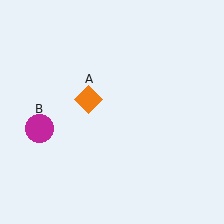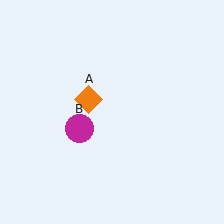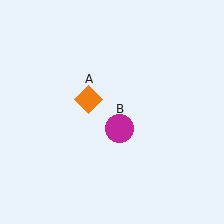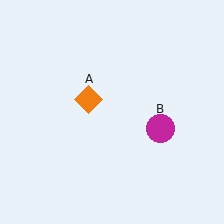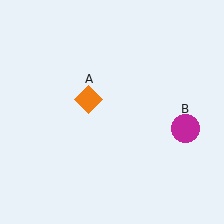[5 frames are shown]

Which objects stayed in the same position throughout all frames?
Orange diamond (object A) remained stationary.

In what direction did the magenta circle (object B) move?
The magenta circle (object B) moved right.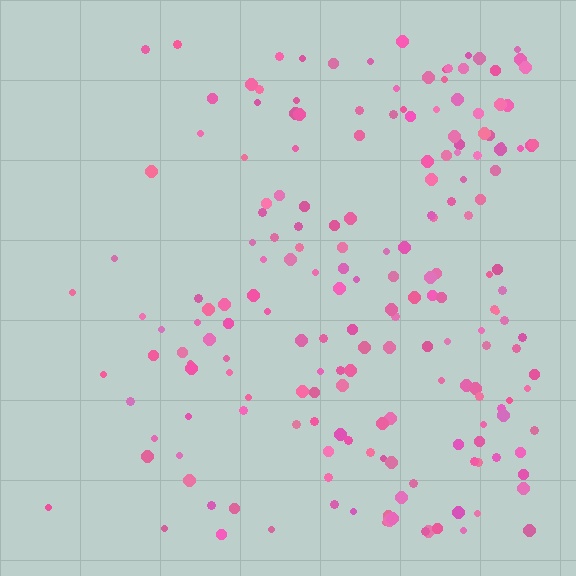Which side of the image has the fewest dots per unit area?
The left.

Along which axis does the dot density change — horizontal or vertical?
Horizontal.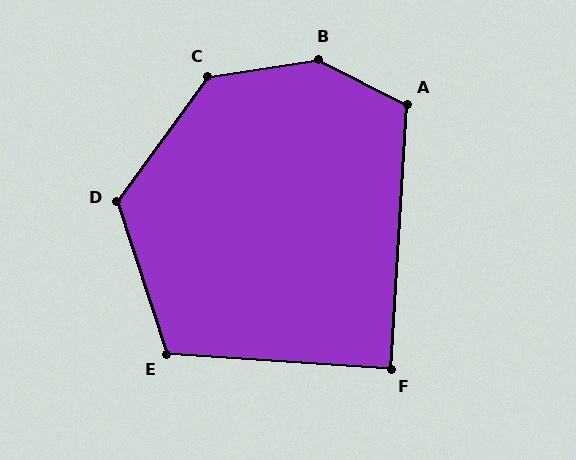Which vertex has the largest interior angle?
B, at approximately 144 degrees.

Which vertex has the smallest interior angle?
F, at approximately 90 degrees.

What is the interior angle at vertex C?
Approximately 135 degrees (obtuse).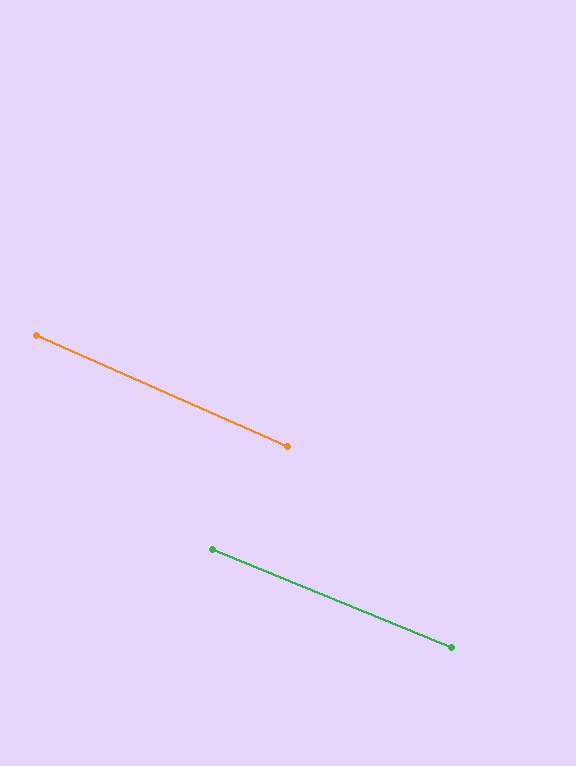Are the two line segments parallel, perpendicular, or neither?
Parallel — their directions differ by only 1.4°.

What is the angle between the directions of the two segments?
Approximately 1 degree.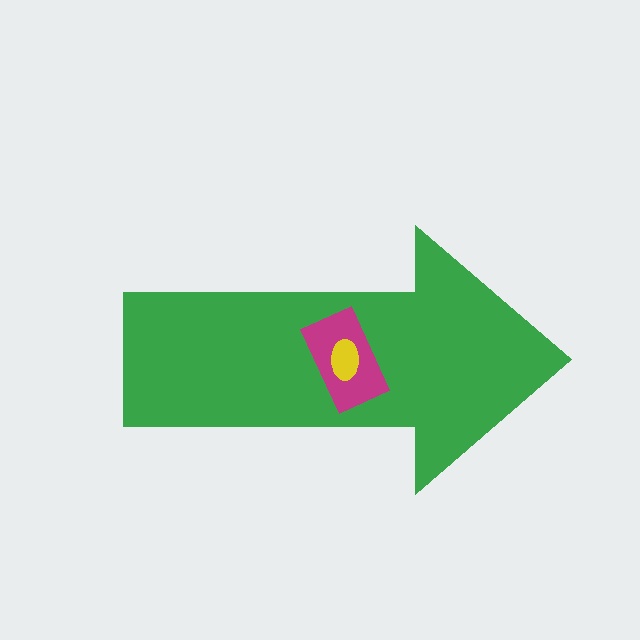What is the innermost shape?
The yellow ellipse.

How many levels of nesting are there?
3.